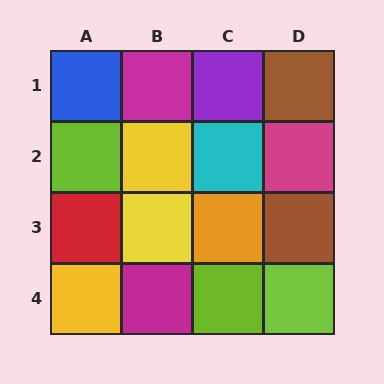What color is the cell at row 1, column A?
Blue.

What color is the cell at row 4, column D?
Lime.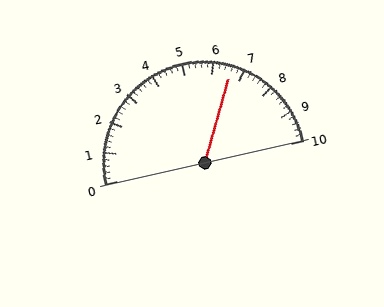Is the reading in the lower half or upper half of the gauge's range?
The reading is in the upper half of the range (0 to 10).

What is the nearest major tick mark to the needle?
The nearest major tick mark is 7.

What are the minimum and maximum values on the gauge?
The gauge ranges from 0 to 10.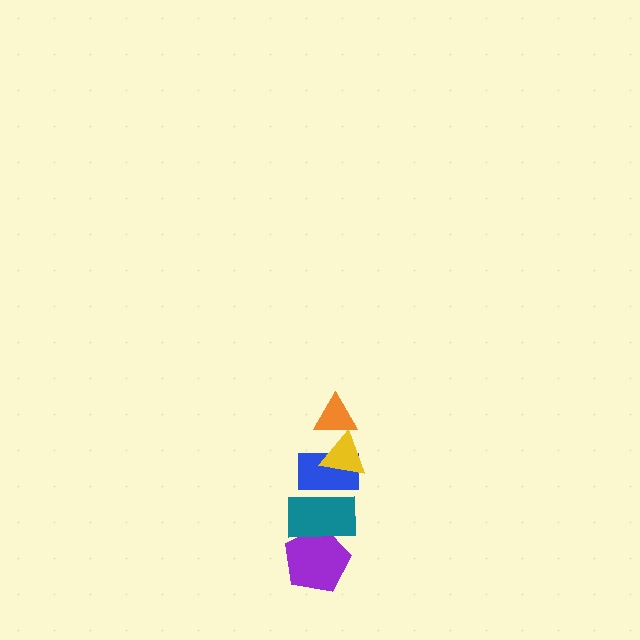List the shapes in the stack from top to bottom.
From top to bottom: the orange triangle, the yellow triangle, the blue rectangle, the teal rectangle, the purple pentagon.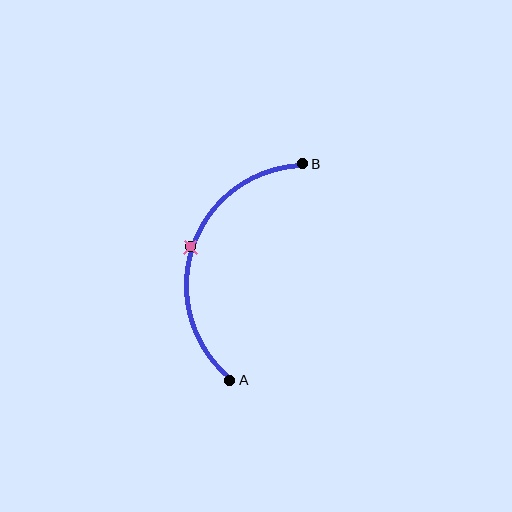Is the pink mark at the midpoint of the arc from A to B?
Yes. The pink mark lies on the arc at equal arc-length from both A and B — it is the arc midpoint.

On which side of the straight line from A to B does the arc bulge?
The arc bulges to the left of the straight line connecting A and B.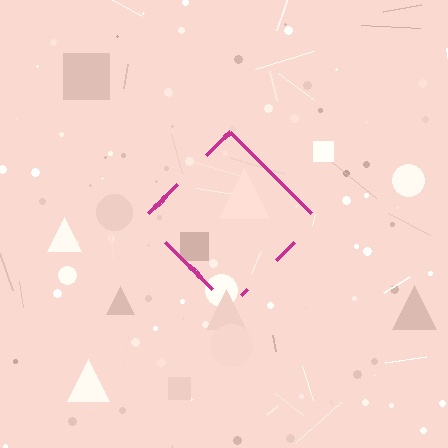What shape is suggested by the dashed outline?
The dashed outline suggests a diamond.